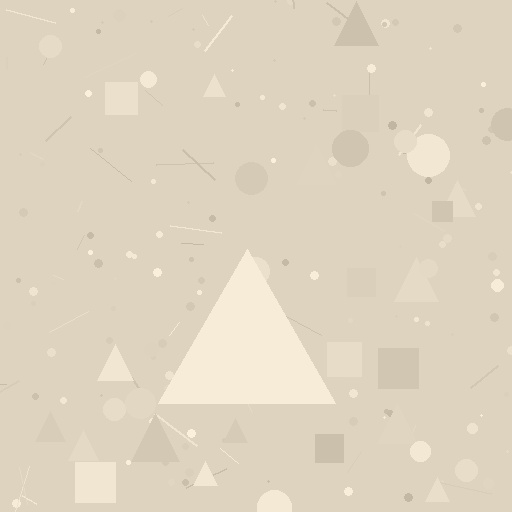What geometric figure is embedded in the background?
A triangle is embedded in the background.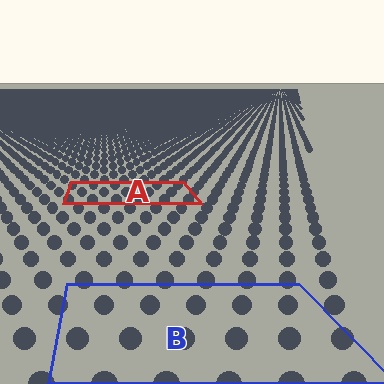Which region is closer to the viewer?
Region B is closer. The texture elements there are larger and more spread out.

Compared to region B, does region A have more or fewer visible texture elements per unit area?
Region A has more texture elements per unit area — they are packed more densely because it is farther away.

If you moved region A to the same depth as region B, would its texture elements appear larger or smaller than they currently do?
They would appear larger. At a closer depth, the same texture elements are projected at a bigger on-screen size.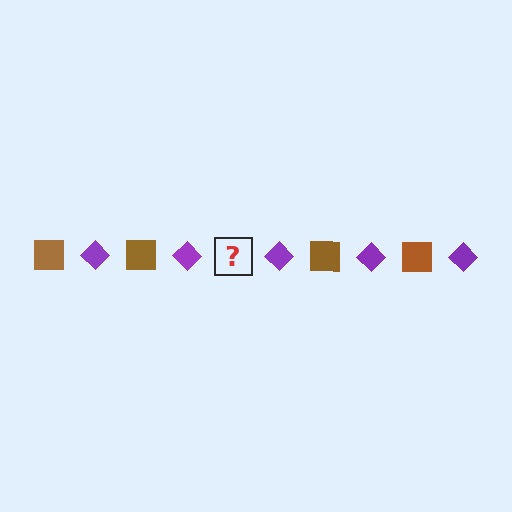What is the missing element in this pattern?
The missing element is a brown square.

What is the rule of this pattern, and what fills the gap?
The rule is that the pattern alternates between brown square and purple diamond. The gap should be filled with a brown square.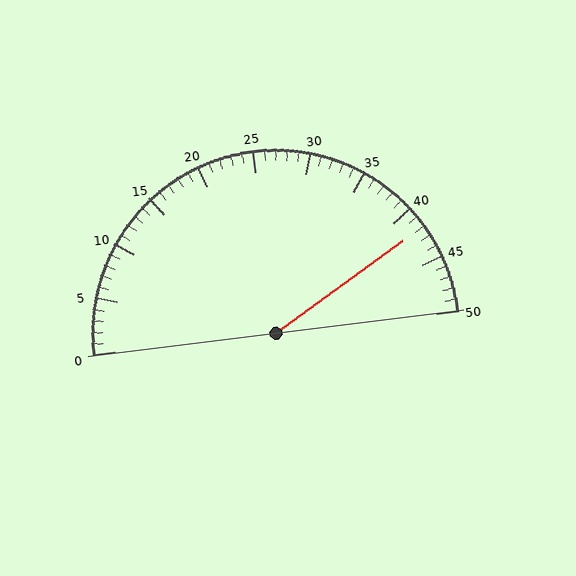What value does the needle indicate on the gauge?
The needle indicates approximately 42.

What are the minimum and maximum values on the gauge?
The gauge ranges from 0 to 50.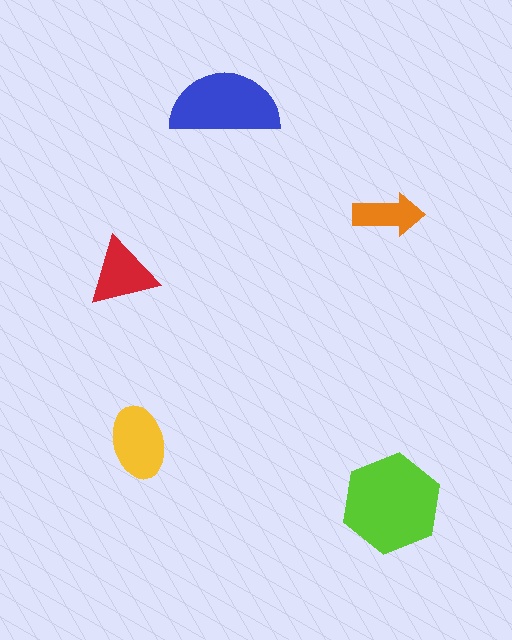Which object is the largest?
The lime hexagon.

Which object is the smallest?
The orange arrow.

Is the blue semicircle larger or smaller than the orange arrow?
Larger.